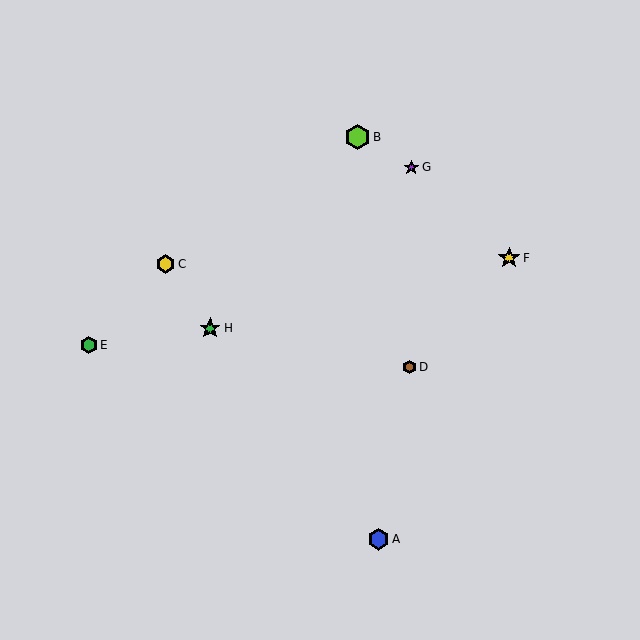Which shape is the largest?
The lime hexagon (labeled B) is the largest.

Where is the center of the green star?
The center of the green star is at (210, 328).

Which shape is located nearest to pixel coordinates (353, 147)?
The lime hexagon (labeled B) at (358, 137) is nearest to that location.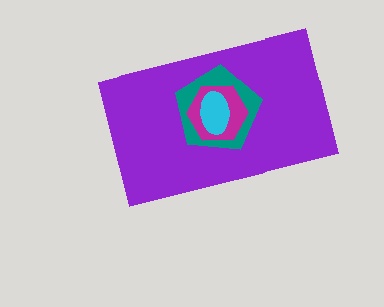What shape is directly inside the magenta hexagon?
The cyan ellipse.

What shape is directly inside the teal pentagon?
The magenta hexagon.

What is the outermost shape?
The purple rectangle.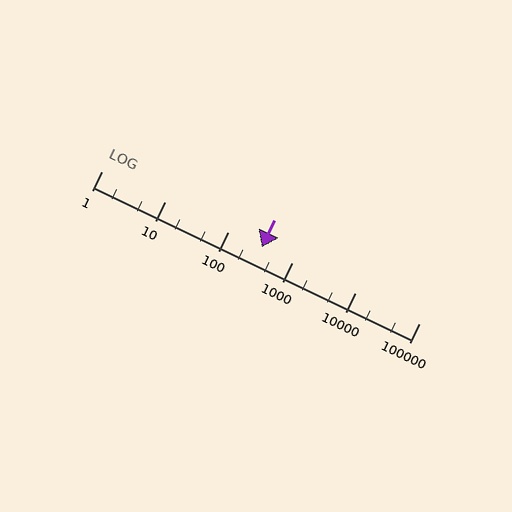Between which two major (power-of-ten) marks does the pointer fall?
The pointer is between 100 and 1000.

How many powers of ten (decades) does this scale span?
The scale spans 5 decades, from 1 to 100000.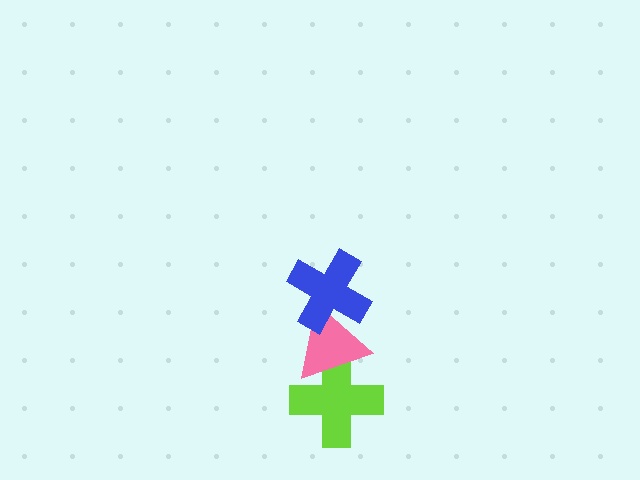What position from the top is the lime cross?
The lime cross is 3rd from the top.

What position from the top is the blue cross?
The blue cross is 1st from the top.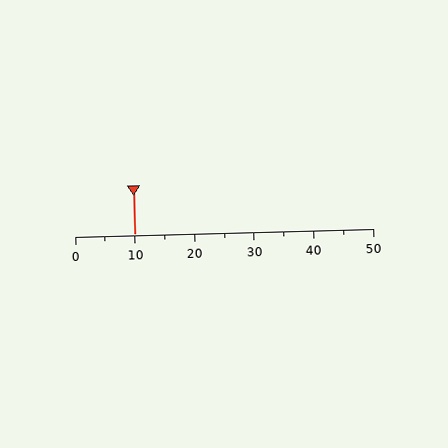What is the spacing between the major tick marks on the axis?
The major ticks are spaced 10 apart.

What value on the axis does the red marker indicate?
The marker indicates approximately 10.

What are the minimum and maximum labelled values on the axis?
The axis runs from 0 to 50.